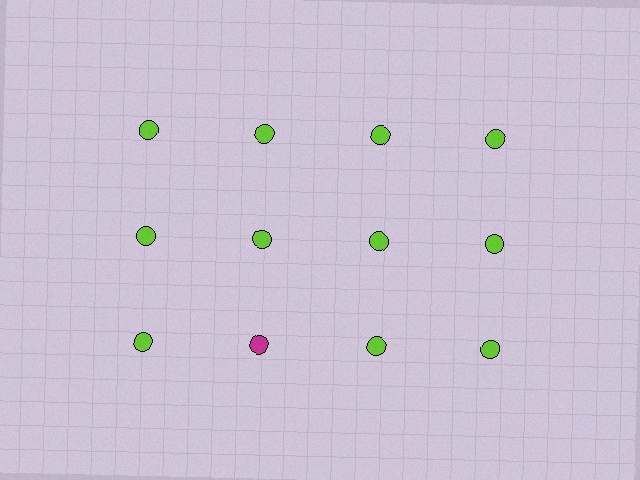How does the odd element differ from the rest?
It has a different color: magenta instead of lime.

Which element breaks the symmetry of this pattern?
The magenta circle in the third row, second from left column breaks the symmetry. All other shapes are lime circles.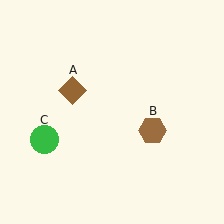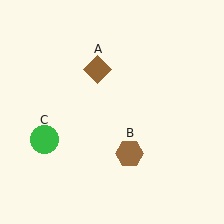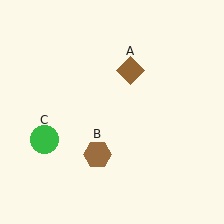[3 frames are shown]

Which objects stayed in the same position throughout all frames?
Green circle (object C) remained stationary.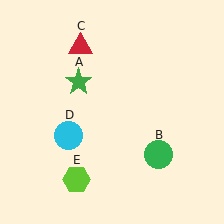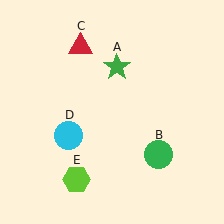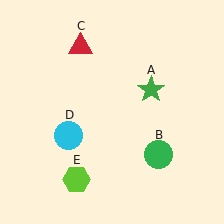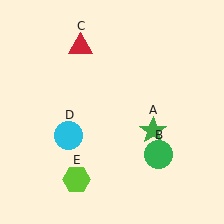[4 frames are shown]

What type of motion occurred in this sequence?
The green star (object A) rotated clockwise around the center of the scene.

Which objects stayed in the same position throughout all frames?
Green circle (object B) and red triangle (object C) and cyan circle (object D) and lime hexagon (object E) remained stationary.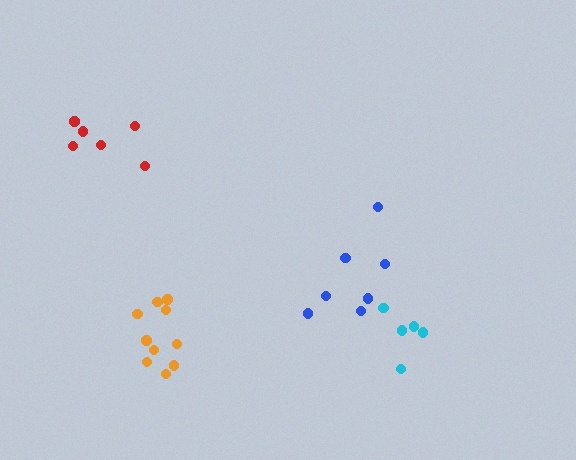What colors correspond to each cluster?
The clusters are colored: cyan, orange, red, blue.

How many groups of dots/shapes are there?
There are 4 groups.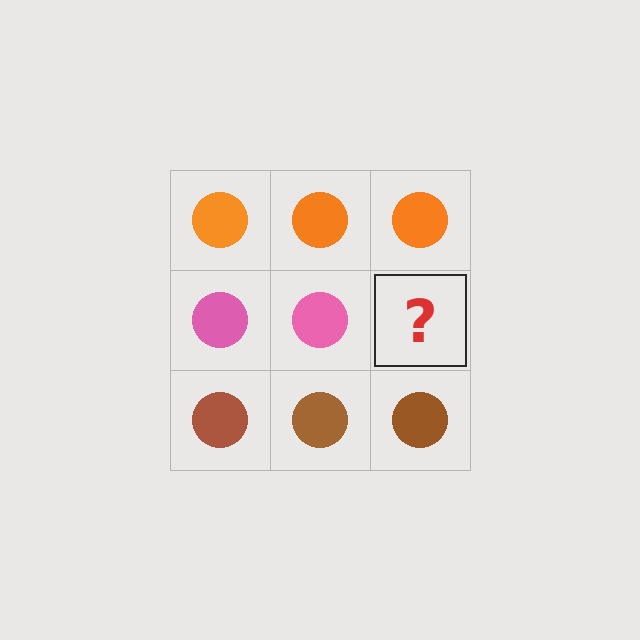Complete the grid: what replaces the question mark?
The question mark should be replaced with a pink circle.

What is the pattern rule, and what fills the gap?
The rule is that each row has a consistent color. The gap should be filled with a pink circle.